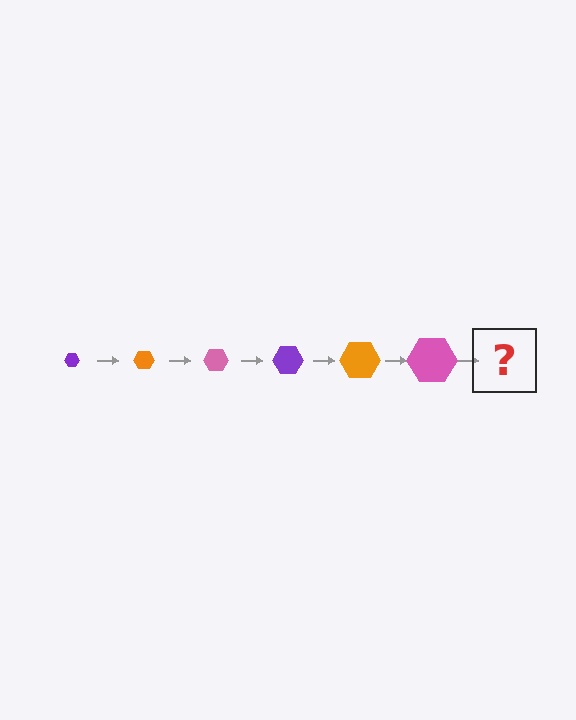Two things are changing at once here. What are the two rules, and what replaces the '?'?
The two rules are that the hexagon grows larger each step and the color cycles through purple, orange, and pink. The '?' should be a purple hexagon, larger than the previous one.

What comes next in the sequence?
The next element should be a purple hexagon, larger than the previous one.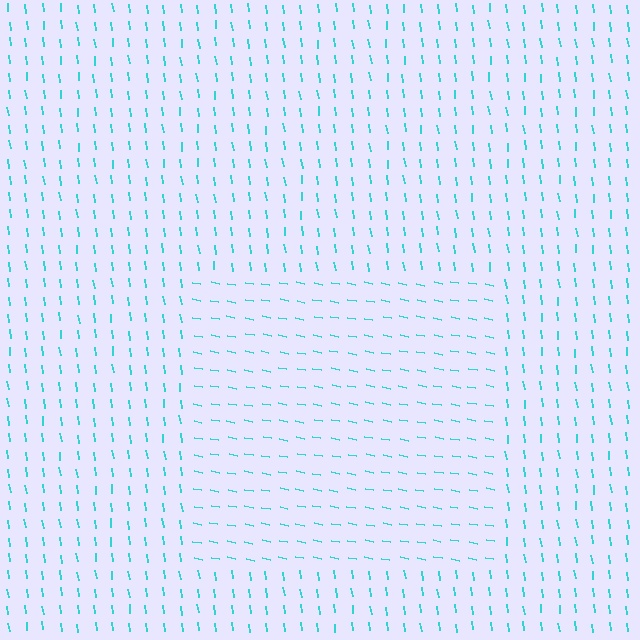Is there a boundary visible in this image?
Yes, there is a texture boundary formed by a change in line orientation.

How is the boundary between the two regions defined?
The boundary is defined purely by a change in line orientation (approximately 72 degrees difference). All lines are the same color and thickness.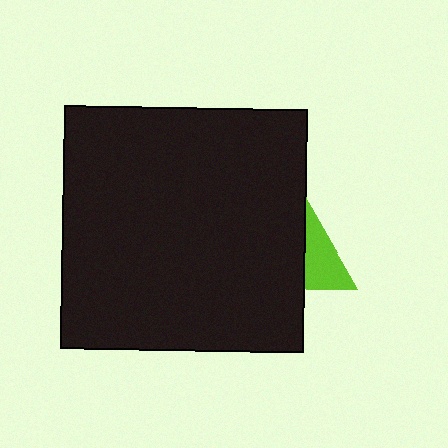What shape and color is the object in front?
The object in front is a black square.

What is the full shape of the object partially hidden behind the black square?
The partially hidden object is a lime triangle.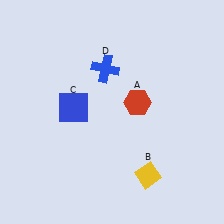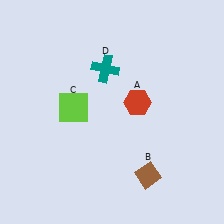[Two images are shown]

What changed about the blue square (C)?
In Image 1, C is blue. In Image 2, it changed to lime.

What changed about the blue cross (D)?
In Image 1, D is blue. In Image 2, it changed to teal.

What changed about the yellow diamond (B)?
In Image 1, B is yellow. In Image 2, it changed to brown.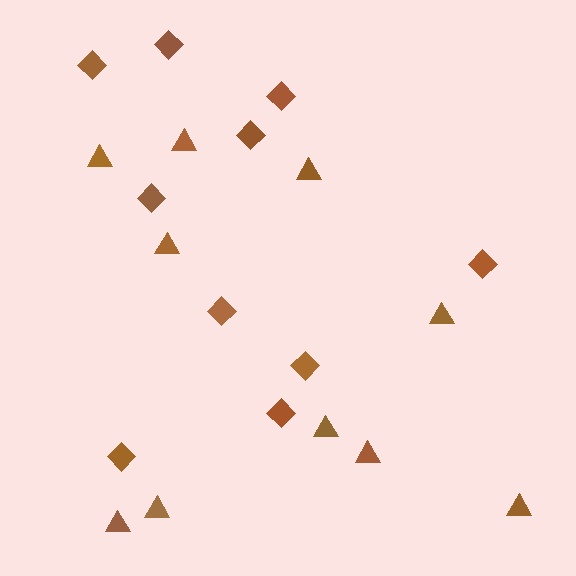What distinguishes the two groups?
There are 2 groups: one group of diamonds (10) and one group of triangles (10).